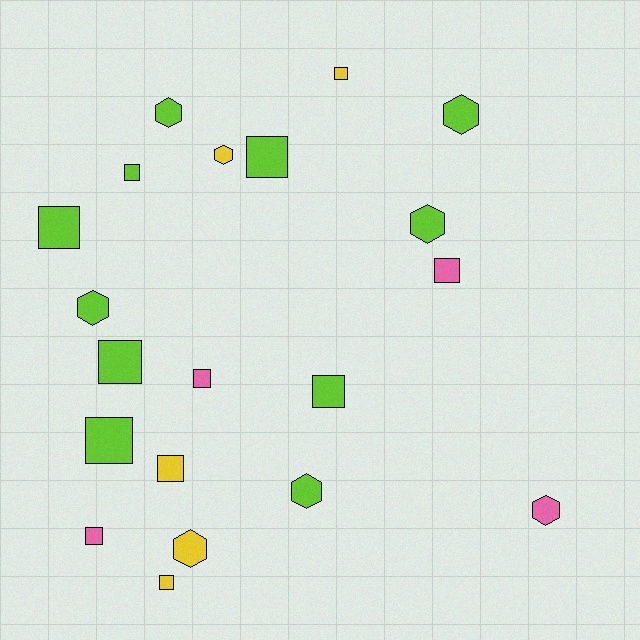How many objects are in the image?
There are 20 objects.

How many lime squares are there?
There are 6 lime squares.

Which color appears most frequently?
Lime, with 11 objects.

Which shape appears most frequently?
Square, with 12 objects.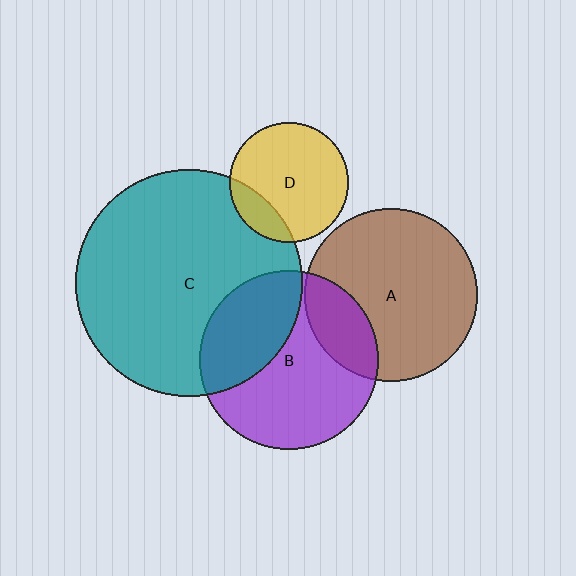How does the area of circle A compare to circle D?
Approximately 2.1 times.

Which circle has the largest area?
Circle C (teal).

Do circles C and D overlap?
Yes.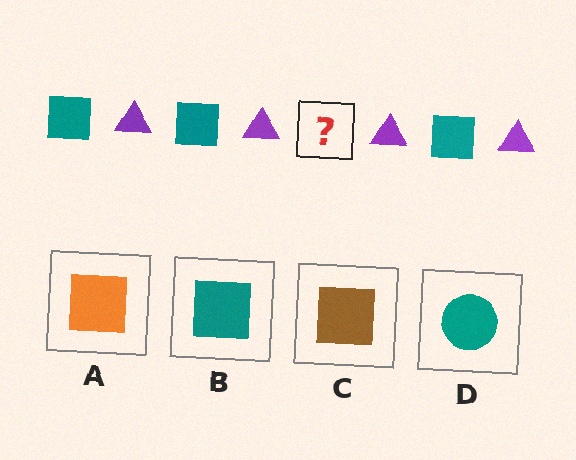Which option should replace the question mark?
Option B.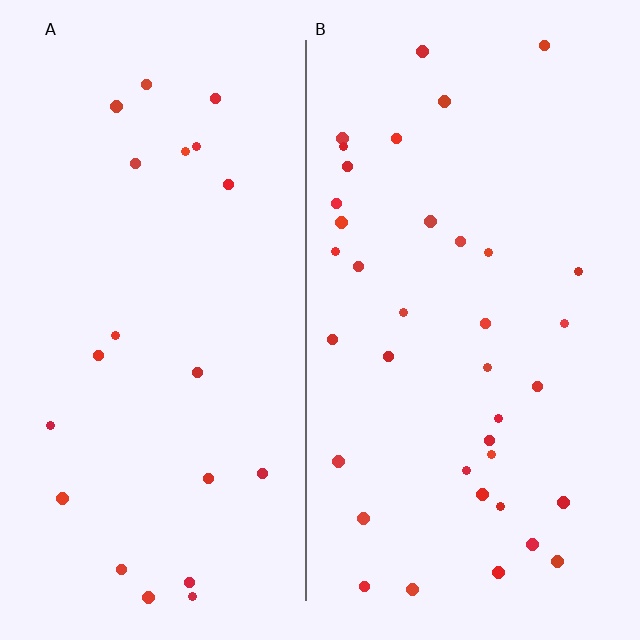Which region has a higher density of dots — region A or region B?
B (the right).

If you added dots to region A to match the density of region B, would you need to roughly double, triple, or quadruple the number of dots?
Approximately double.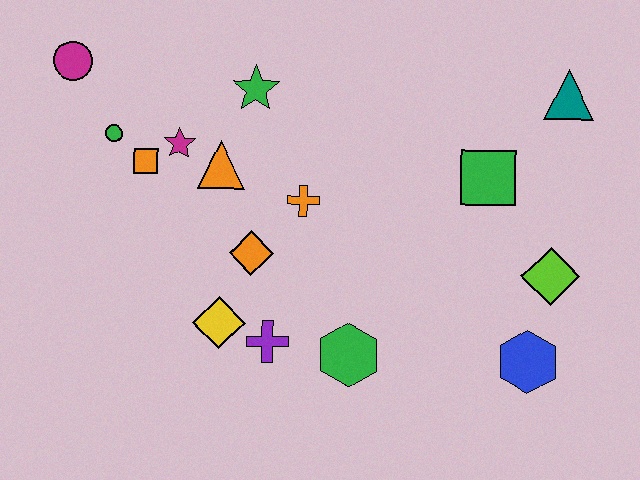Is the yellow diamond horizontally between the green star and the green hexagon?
No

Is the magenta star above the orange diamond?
Yes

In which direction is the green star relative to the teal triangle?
The green star is to the left of the teal triangle.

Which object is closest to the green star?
The orange triangle is closest to the green star.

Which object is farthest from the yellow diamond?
The teal triangle is farthest from the yellow diamond.